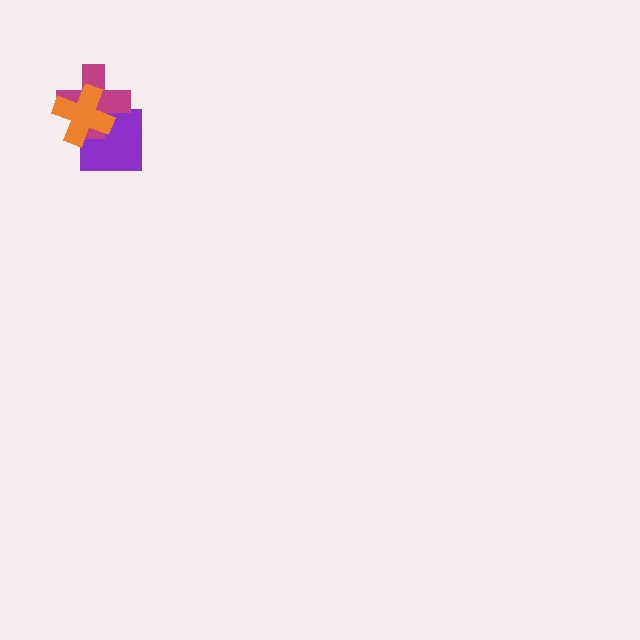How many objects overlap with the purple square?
2 objects overlap with the purple square.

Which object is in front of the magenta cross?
The orange cross is in front of the magenta cross.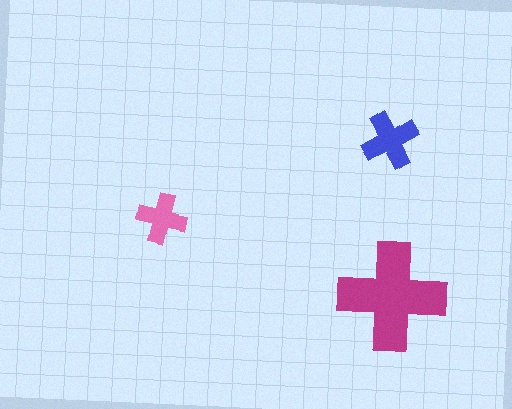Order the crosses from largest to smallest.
the magenta one, the blue one, the pink one.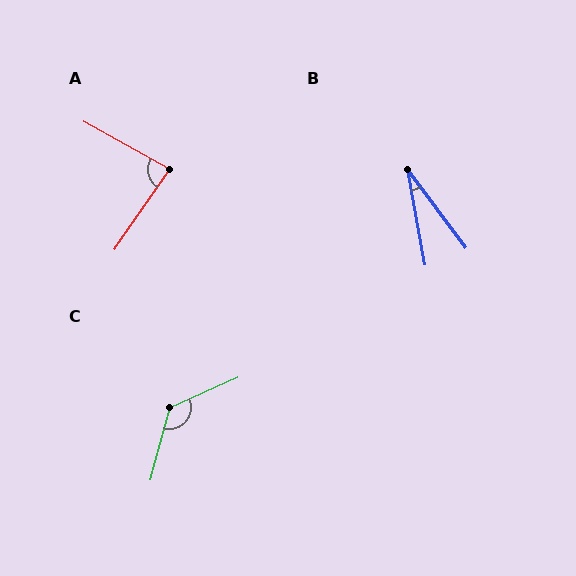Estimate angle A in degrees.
Approximately 85 degrees.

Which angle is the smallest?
B, at approximately 26 degrees.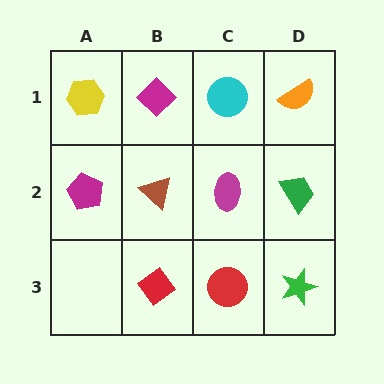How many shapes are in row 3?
3 shapes.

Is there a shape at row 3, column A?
No, that cell is empty.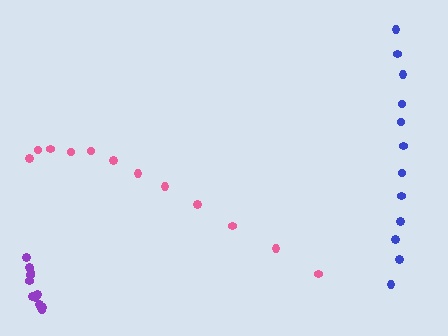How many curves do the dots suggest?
There are 3 distinct paths.